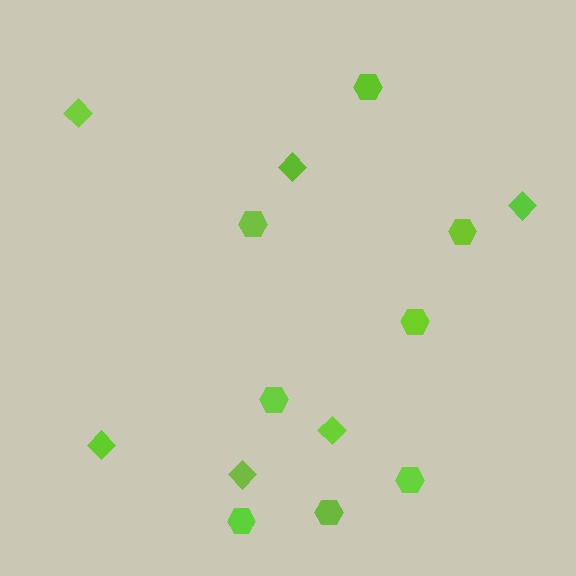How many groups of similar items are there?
There are 2 groups: one group of diamonds (6) and one group of hexagons (8).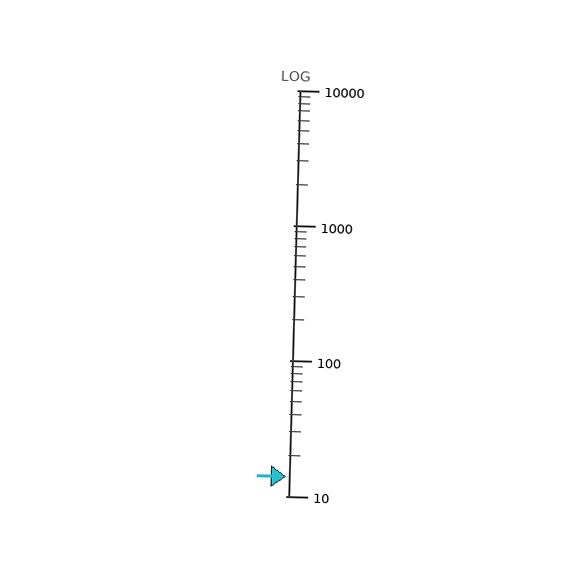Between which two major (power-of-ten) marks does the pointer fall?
The pointer is between 10 and 100.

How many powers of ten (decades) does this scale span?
The scale spans 3 decades, from 10 to 10000.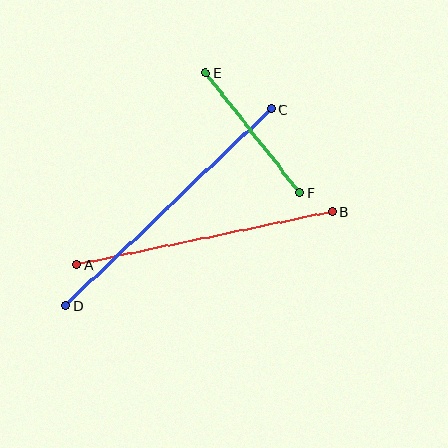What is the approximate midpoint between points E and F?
The midpoint is at approximately (253, 133) pixels.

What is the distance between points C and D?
The distance is approximately 285 pixels.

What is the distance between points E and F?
The distance is approximately 152 pixels.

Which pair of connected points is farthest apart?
Points C and D are farthest apart.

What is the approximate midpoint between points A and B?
The midpoint is at approximately (205, 238) pixels.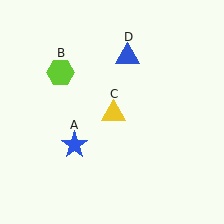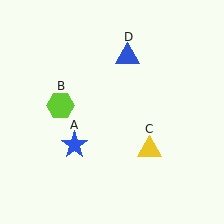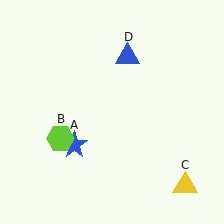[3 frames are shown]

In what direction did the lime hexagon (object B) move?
The lime hexagon (object B) moved down.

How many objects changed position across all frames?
2 objects changed position: lime hexagon (object B), yellow triangle (object C).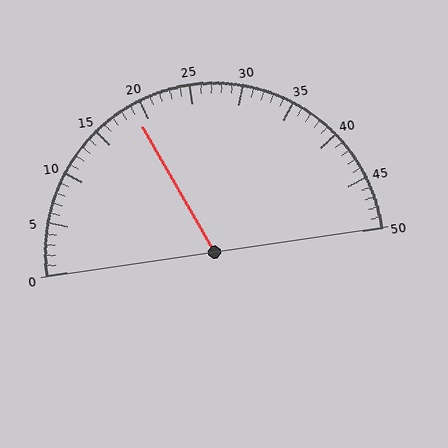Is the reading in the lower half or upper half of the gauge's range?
The reading is in the lower half of the range (0 to 50).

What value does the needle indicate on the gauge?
The needle indicates approximately 19.